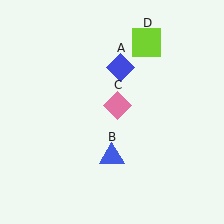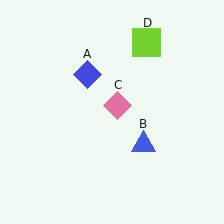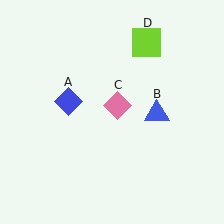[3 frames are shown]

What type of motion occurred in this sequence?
The blue diamond (object A), blue triangle (object B) rotated counterclockwise around the center of the scene.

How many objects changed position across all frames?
2 objects changed position: blue diamond (object A), blue triangle (object B).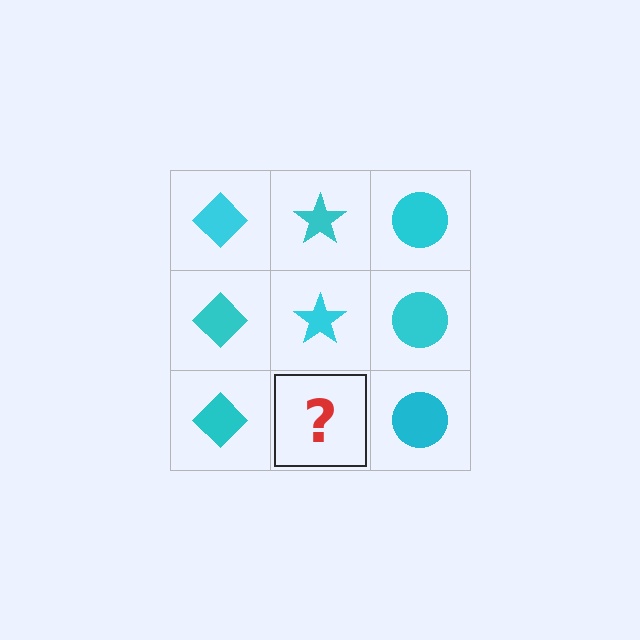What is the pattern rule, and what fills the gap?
The rule is that each column has a consistent shape. The gap should be filled with a cyan star.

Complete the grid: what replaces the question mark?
The question mark should be replaced with a cyan star.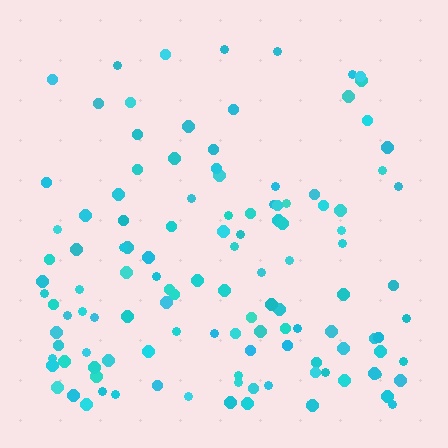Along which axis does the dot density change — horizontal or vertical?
Vertical.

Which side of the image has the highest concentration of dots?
The bottom.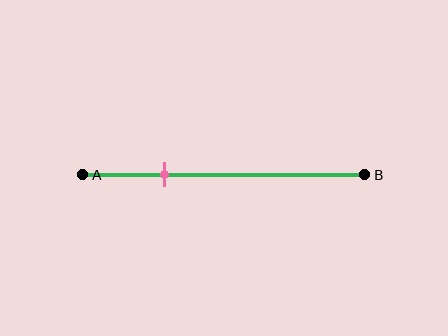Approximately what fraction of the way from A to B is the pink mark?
The pink mark is approximately 30% of the way from A to B.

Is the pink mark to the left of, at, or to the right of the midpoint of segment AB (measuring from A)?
The pink mark is to the left of the midpoint of segment AB.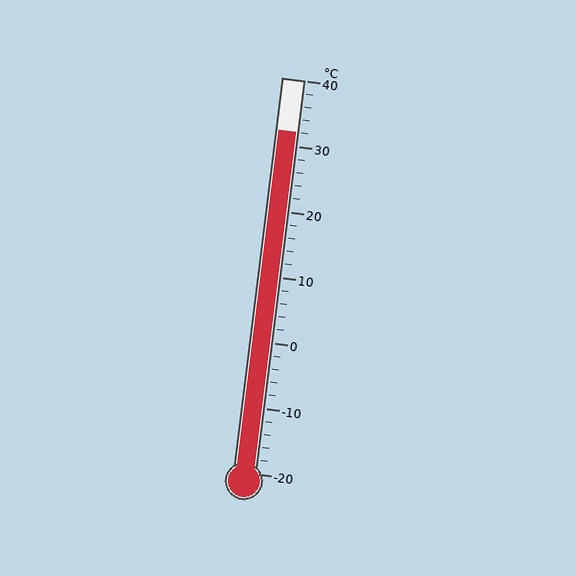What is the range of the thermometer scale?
The thermometer scale ranges from -20°C to 40°C.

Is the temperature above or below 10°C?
The temperature is above 10°C.